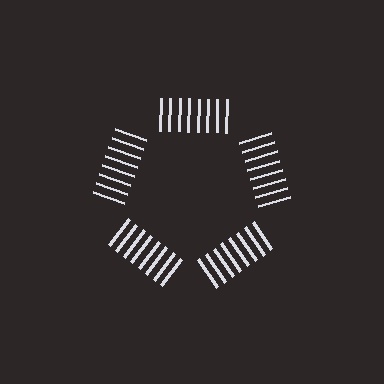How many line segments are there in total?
40 — 8 along each of the 5 edges.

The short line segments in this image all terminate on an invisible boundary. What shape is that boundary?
An illusory pentagon — the line segments terminate on its edges but no continuous stroke is drawn.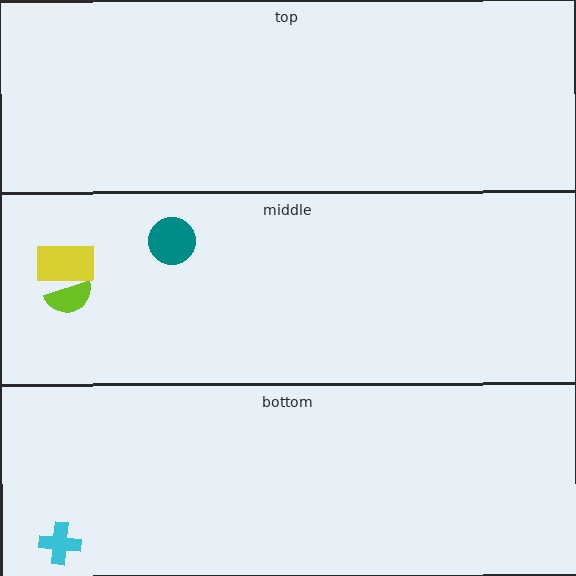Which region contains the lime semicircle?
The middle region.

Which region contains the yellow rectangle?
The middle region.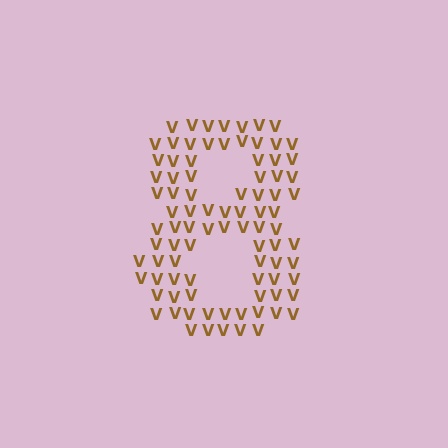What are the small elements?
The small elements are letter V's.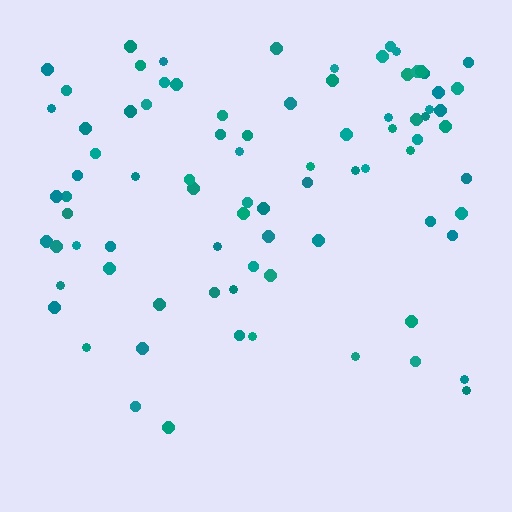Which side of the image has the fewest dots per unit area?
The bottom.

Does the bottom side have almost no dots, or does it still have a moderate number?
Still a moderate number, just noticeably fewer than the top.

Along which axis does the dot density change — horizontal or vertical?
Vertical.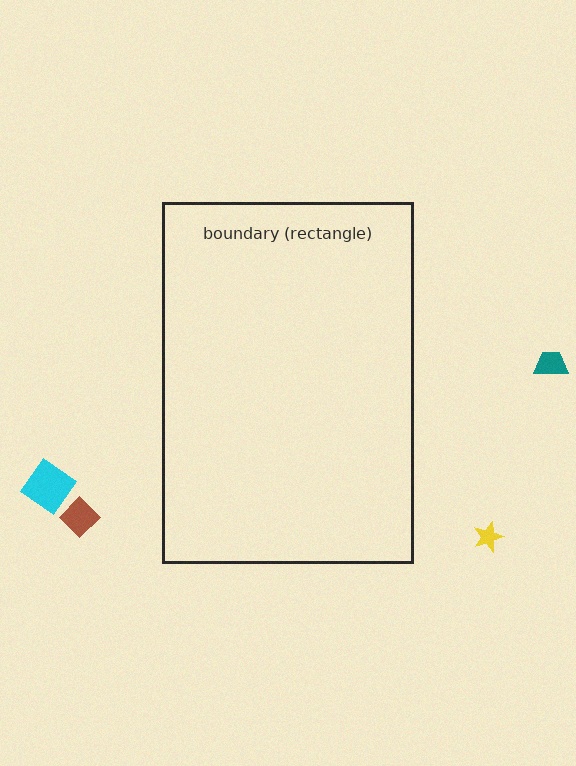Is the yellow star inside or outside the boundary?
Outside.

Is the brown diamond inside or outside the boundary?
Outside.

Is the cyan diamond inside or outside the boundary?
Outside.